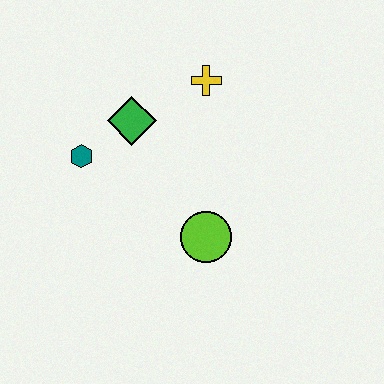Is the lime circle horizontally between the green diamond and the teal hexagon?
No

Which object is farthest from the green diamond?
The lime circle is farthest from the green diamond.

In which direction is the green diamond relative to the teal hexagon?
The green diamond is to the right of the teal hexagon.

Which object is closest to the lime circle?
The green diamond is closest to the lime circle.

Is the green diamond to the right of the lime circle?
No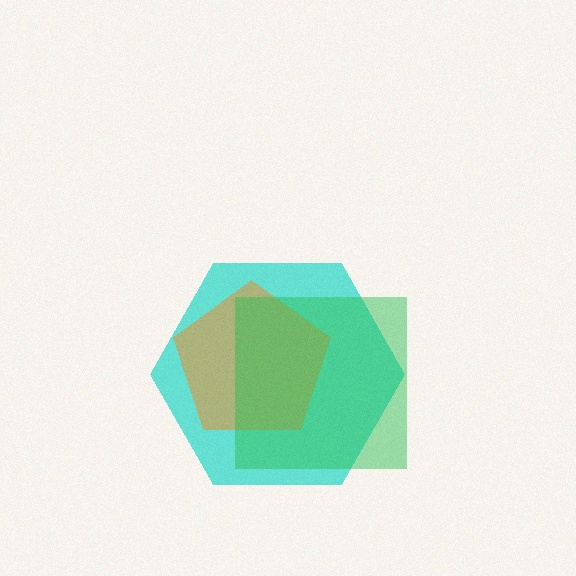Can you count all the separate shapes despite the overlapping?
Yes, there are 3 separate shapes.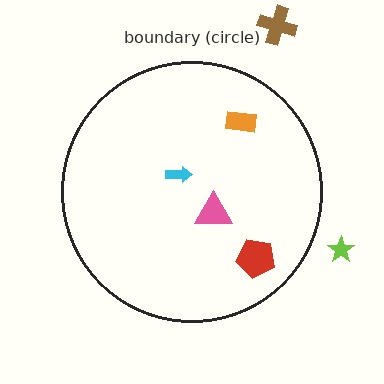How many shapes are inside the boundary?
4 inside, 2 outside.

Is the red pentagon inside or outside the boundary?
Inside.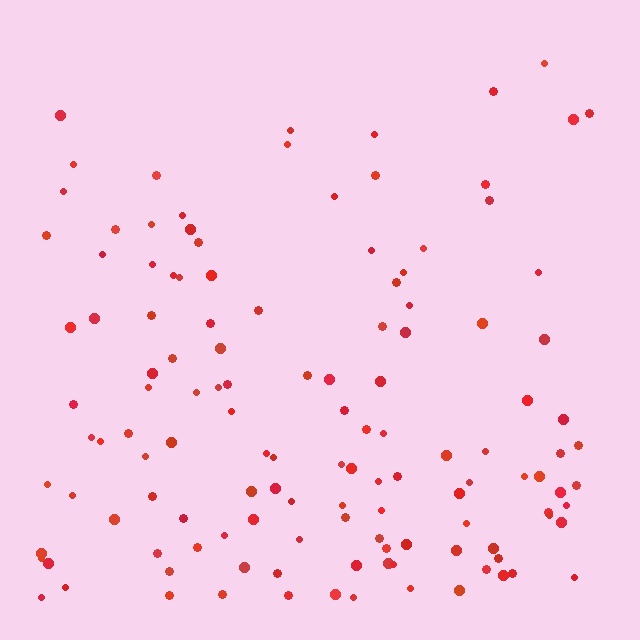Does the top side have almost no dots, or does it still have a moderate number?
Still a moderate number, just noticeably fewer than the bottom.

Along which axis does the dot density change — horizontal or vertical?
Vertical.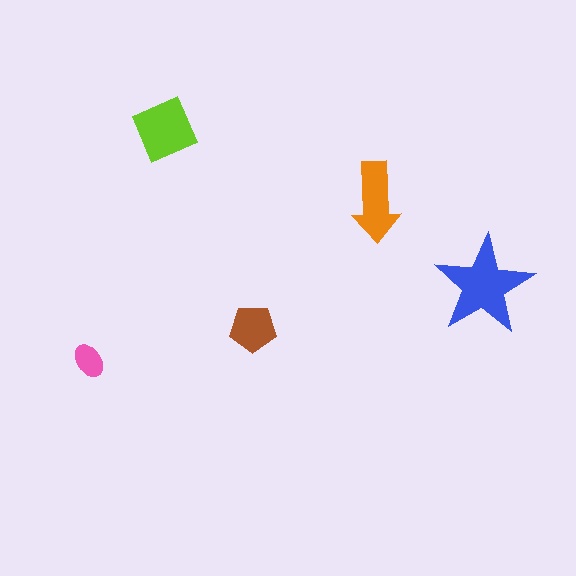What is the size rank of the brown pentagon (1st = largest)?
4th.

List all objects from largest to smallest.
The blue star, the lime diamond, the orange arrow, the brown pentagon, the pink ellipse.